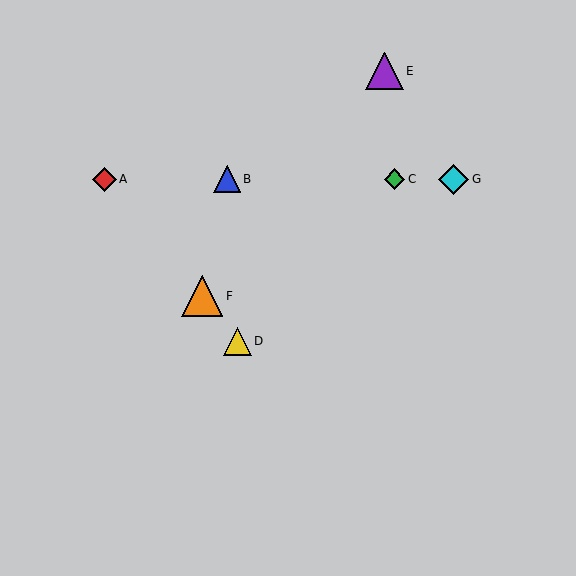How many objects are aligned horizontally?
4 objects (A, B, C, G) are aligned horizontally.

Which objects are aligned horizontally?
Objects A, B, C, G are aligned horizontally.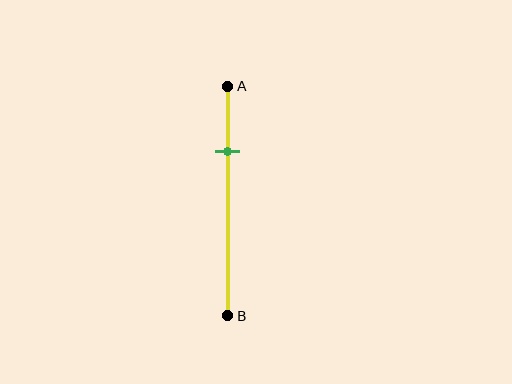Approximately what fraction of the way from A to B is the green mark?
The green mark is approximately 30% of the way from A to B.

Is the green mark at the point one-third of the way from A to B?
No, the mark is at about 30% from A, not at the 33% one-third point.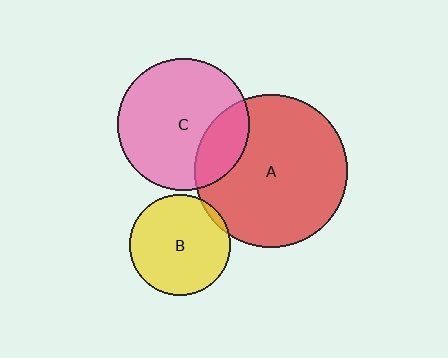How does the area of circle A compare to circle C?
Approximately 1.4 times.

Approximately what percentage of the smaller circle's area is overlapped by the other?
Approximately 20%.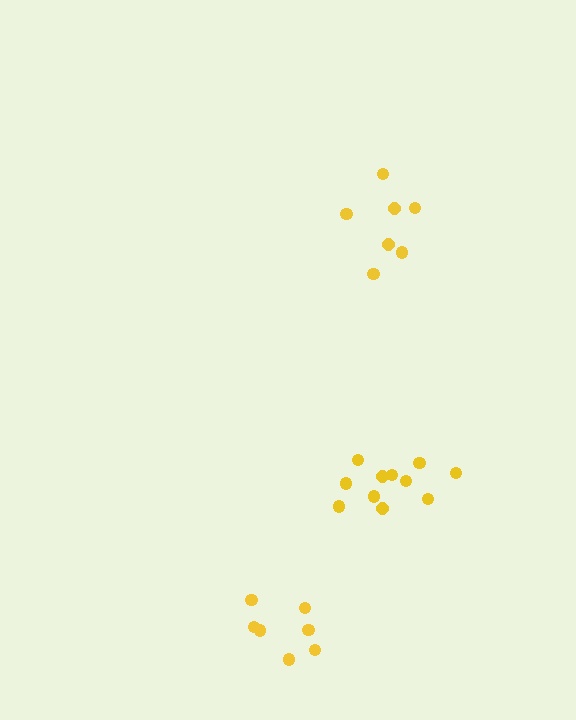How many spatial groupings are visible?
There are 3 spatial groupings.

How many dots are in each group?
Group 1: 11 dots, Group 2: 7 dots, Group 3: 7 dots (25 total).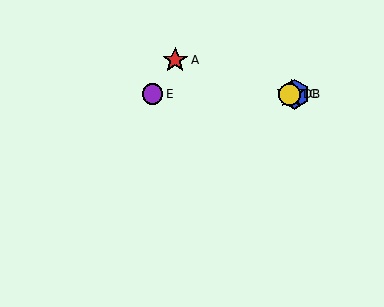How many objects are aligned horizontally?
4 objects (B, C, D, E) are aligned horizontally.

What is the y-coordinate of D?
Object D is at y≈94.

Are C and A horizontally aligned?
No, C is at y≈94 and A is at y≈60.